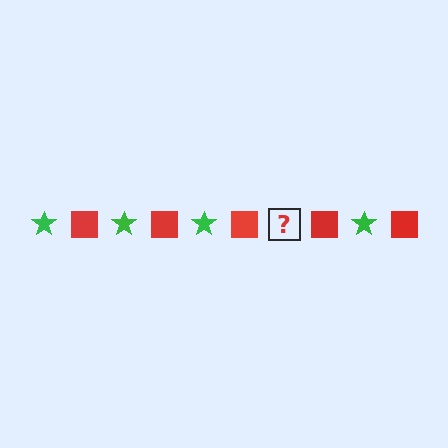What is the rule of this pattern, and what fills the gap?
The rule is that the pattern alternates between green star and red square. The gap should be filled with a green star.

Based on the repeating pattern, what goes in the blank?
The blank should be a green star.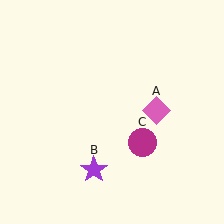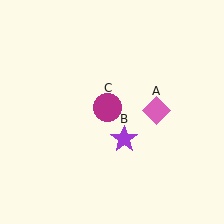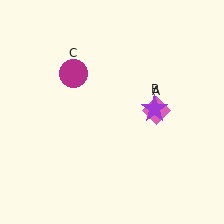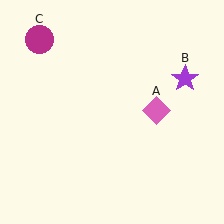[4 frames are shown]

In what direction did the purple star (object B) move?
The purple star (object B) moved up and to the right.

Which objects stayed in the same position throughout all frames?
Pink diamond (object A) remained stationary.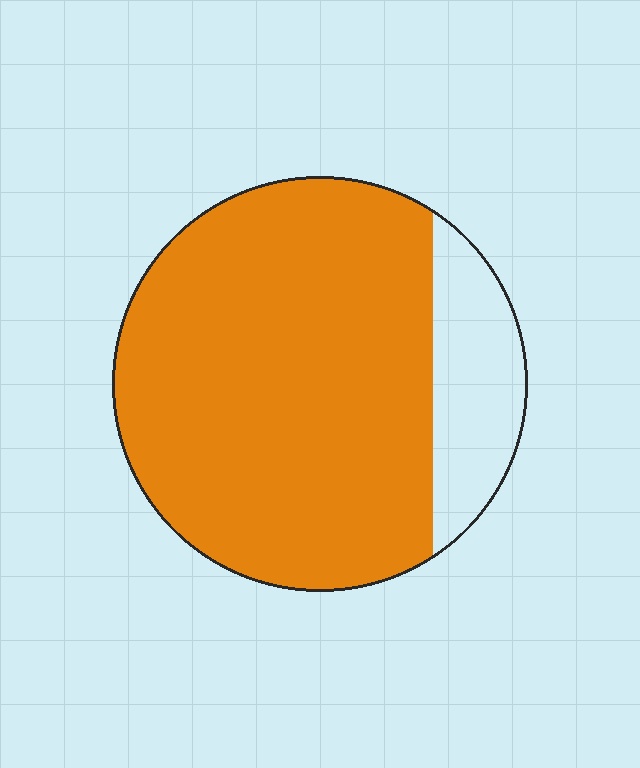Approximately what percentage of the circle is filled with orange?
Approximately 85%.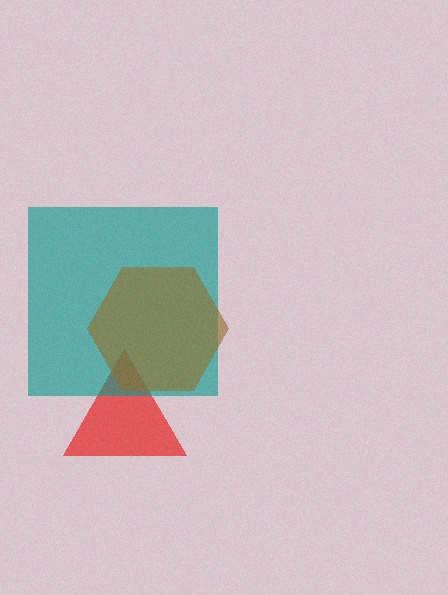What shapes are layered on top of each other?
The layered shapes are: a red triangle, a teal square, a brown hexagon.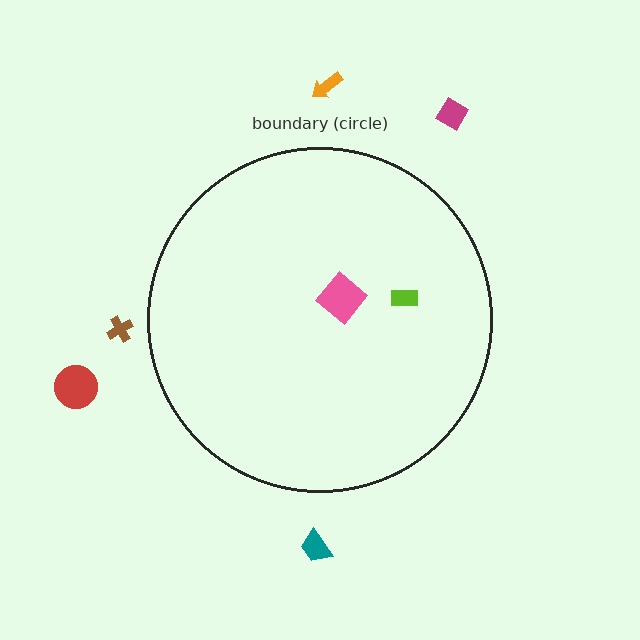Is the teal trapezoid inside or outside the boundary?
Outside.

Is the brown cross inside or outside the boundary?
Outside.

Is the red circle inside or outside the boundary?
Outside.